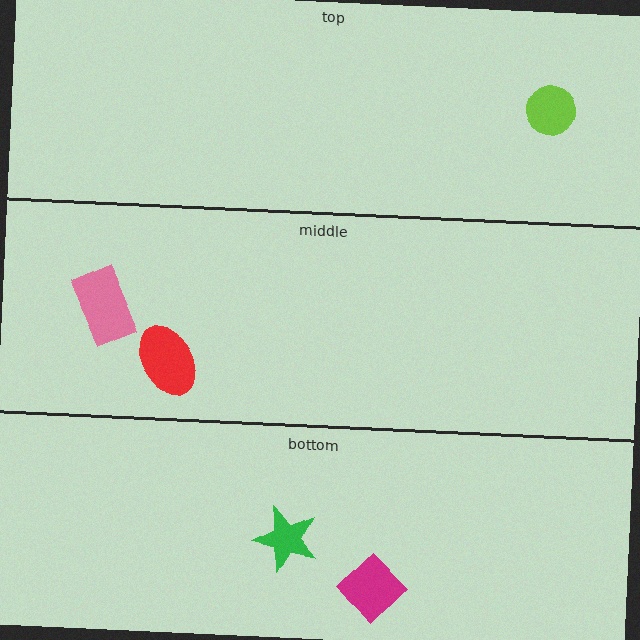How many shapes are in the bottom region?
2.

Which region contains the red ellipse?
The middle region.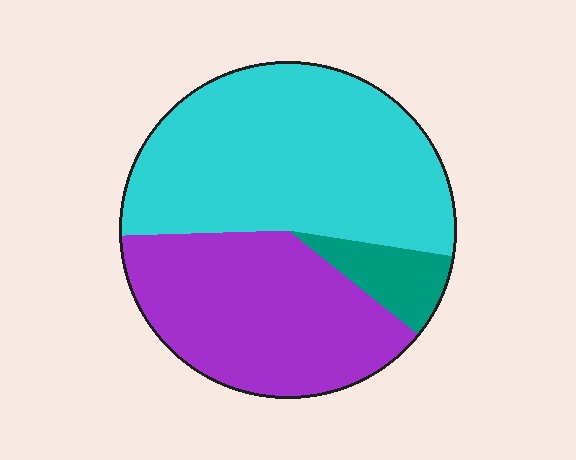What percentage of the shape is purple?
Purple covers around 40% of the shape.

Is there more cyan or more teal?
Cyan.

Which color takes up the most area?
Cyan, at roughly 55%.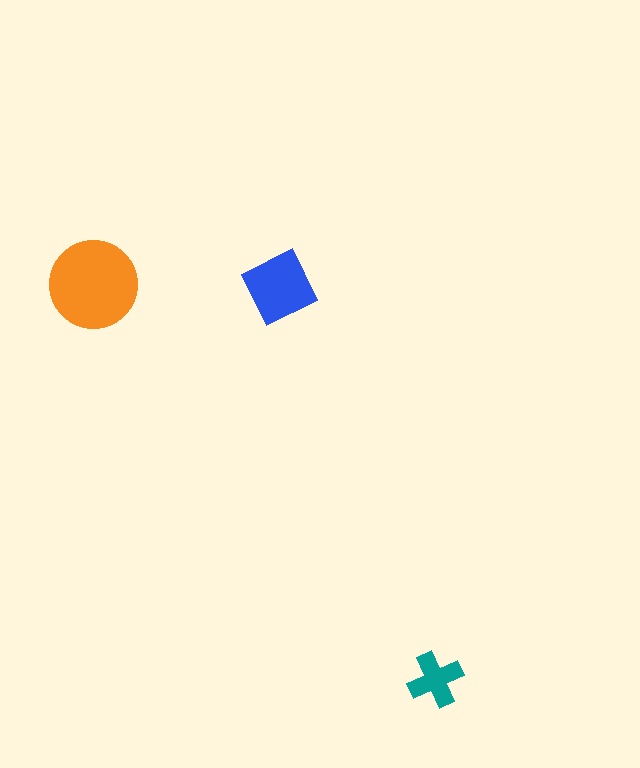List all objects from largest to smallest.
The orange circle, the blue diamond, the teal cross.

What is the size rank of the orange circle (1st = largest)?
1st.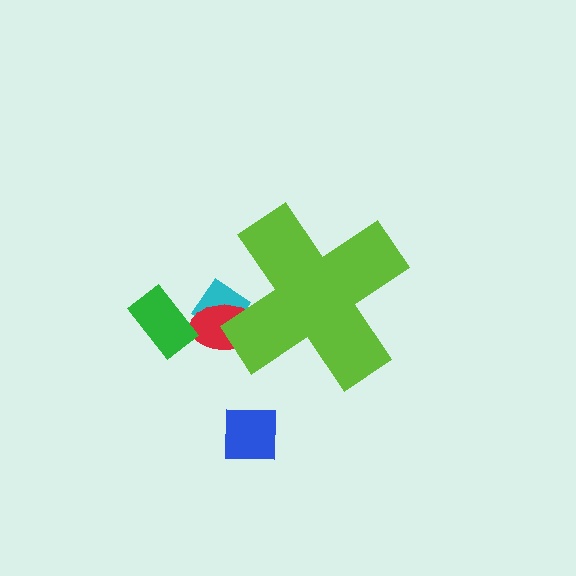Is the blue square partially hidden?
No, the blue square is fully visible.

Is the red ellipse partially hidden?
Yes, the red ellipse is partially hidden behind the lime cross.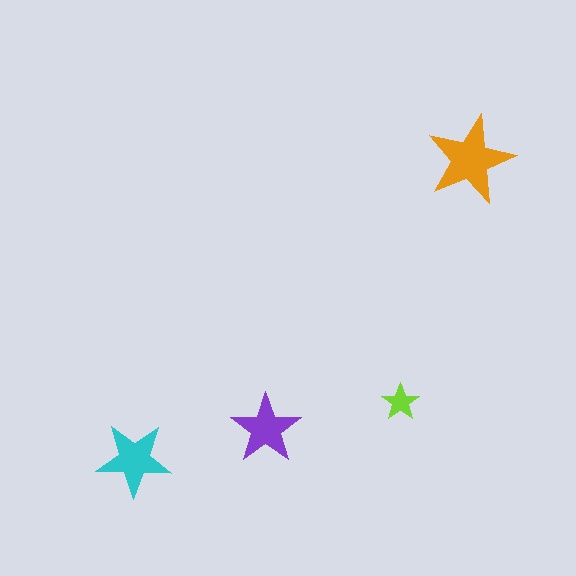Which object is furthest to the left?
The cyan star is leftmost.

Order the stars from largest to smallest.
the orange one, the cyan one, the purple one, the lime one.